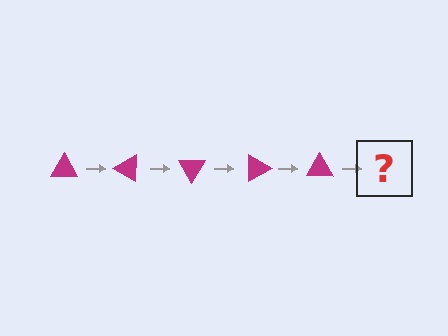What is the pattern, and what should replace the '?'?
The pattern is that the triangle rotates 30 degrees each step. The '?' should be a magenta triangle rotated 150 degrees.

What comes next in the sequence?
The next element should be a magenta triangle rotated 150 degrees.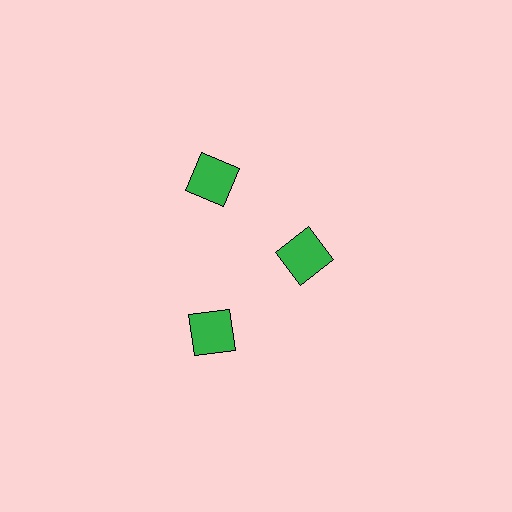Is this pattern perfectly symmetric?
No. The 3 green squares are arranged in a ring, but one element near the 3 o'clock position is pulled inward toward the center, breaking the 3-fold rotational symmetry.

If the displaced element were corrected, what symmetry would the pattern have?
It would have 3-fold rotational symmetry — the pattern would map onto itself every 120 degrees.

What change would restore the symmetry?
The symmetry would be restored by moving it outward, back onto the ring so that all 3 squares sit at equal angles and equal distance from the center.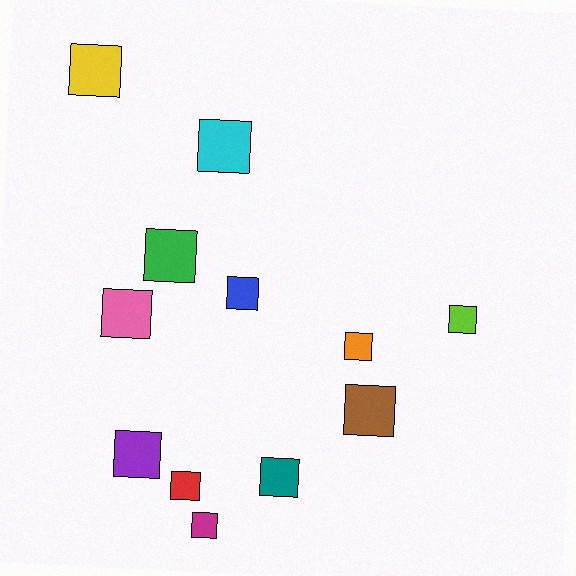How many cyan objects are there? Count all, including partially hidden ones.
There is 1 cyan object.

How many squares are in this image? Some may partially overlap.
There are 12 squares.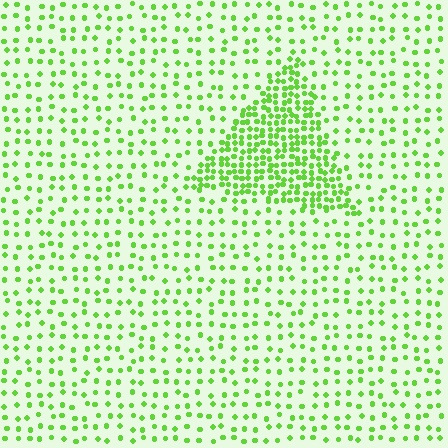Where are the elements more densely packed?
The elements are more densely packed inside the triangle boundary.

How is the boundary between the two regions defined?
The boundary is defined by a change in element density (approximately 2.7x ratio). All elements are the same color, size, and shape.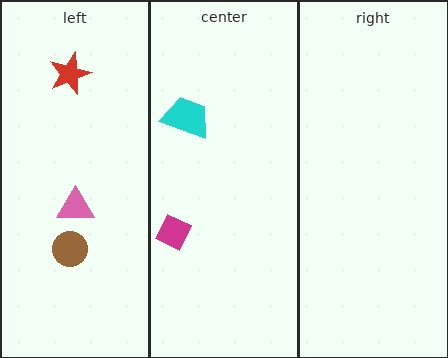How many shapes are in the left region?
3.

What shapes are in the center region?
The magenta diamond, the cyan trapezoid.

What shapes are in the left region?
The pink triangle, the brown circle, the red star.